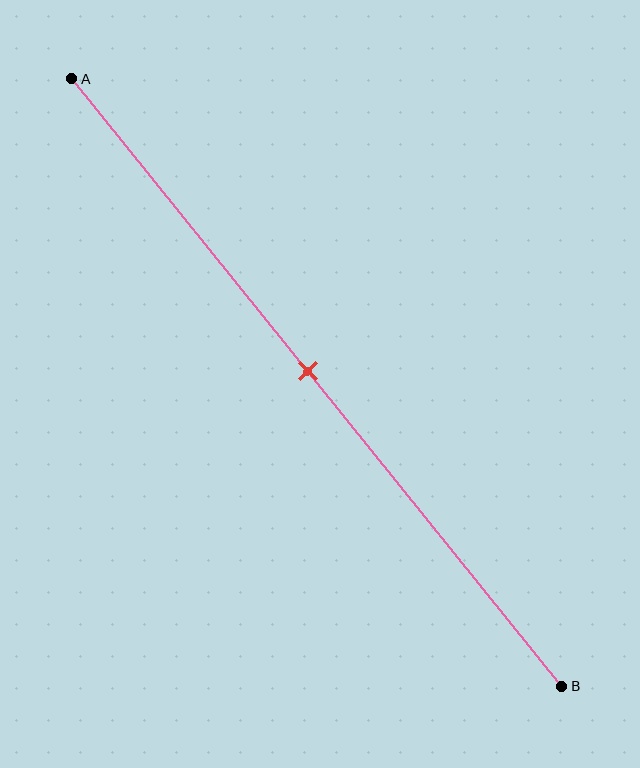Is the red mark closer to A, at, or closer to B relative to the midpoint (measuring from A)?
The red mark is approximately at the midpoint of segment AB.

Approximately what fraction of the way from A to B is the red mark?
The red mark is approximately 50% of the way from A to B.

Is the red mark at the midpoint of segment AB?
Yes, the mark is approximately at the midpoint.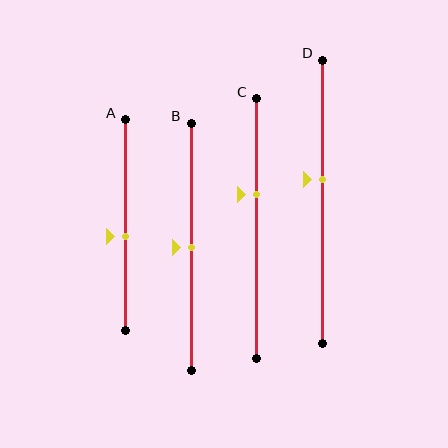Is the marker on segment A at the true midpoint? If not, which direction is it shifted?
No, the marker on segment A is shifted downward by about 6% of the segment length.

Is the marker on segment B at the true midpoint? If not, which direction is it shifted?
Yes, the marker on segment B is at the true midpoint.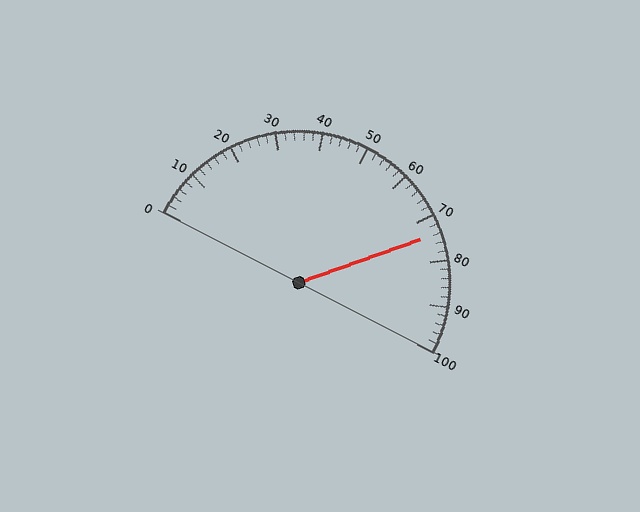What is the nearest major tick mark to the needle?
The nearest major tick mark is 70.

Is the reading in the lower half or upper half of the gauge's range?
The reading is in the upper half of the range (0 to 100).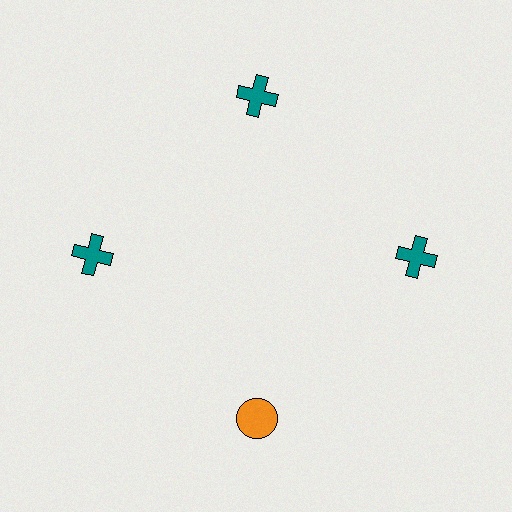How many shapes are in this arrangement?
There are 4 shapes arranged in a ring pattern.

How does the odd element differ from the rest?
It differs in both color (orange instead of teal) and shape (circle instead of cross).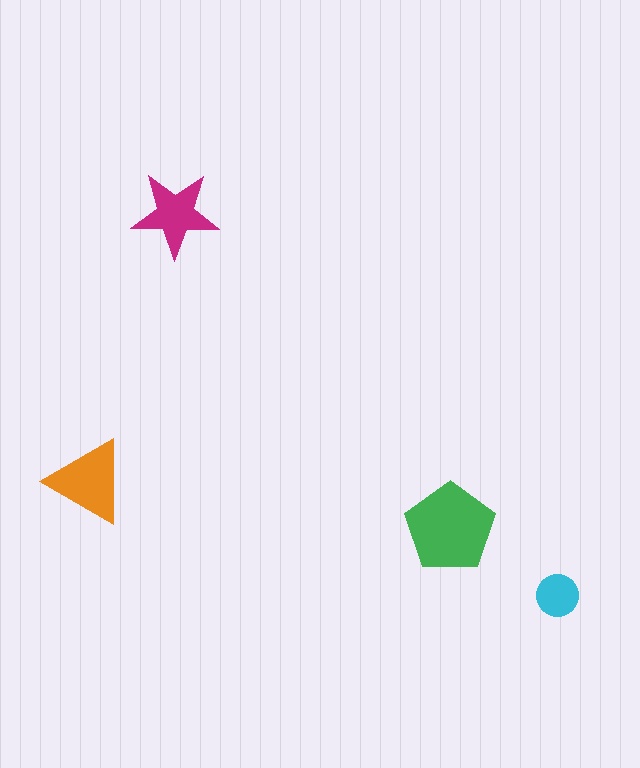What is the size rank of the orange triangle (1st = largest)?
2nd.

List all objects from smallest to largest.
The cyan circle, the magenta star, the orange triangle, the green pentagon.